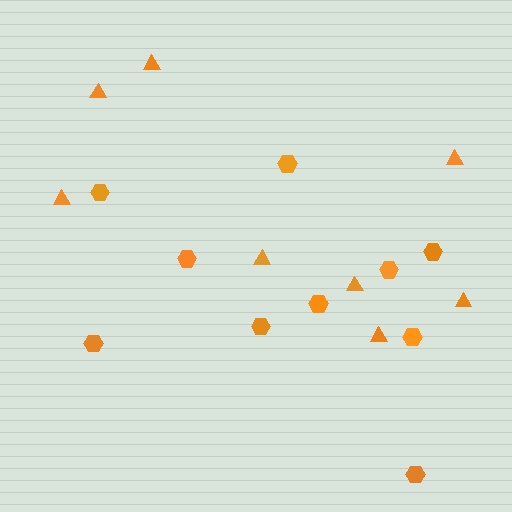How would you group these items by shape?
There are 2 groups: one group of hexagons (10) and one group of triangles (8).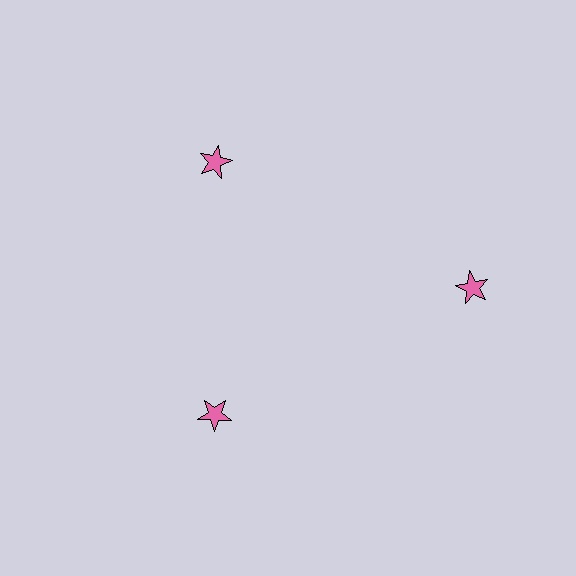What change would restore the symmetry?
The symmetry would be restored by moving it inward, back onto the ring so that all 3 stars sit at equal angles and equal distance from the center.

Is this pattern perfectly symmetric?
No. The 3 pink stars are arranged in a ring, but one element near the 3 o'clock position is pushed outward from the center, breaking the 3-fold rotational symmetry.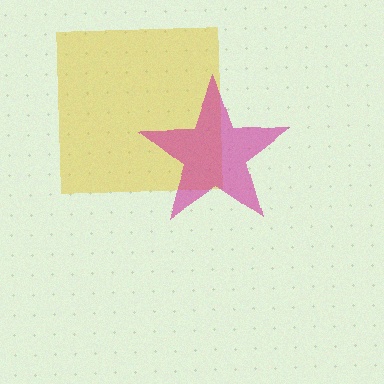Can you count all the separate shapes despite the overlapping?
Yes, there are 2 separate shapes.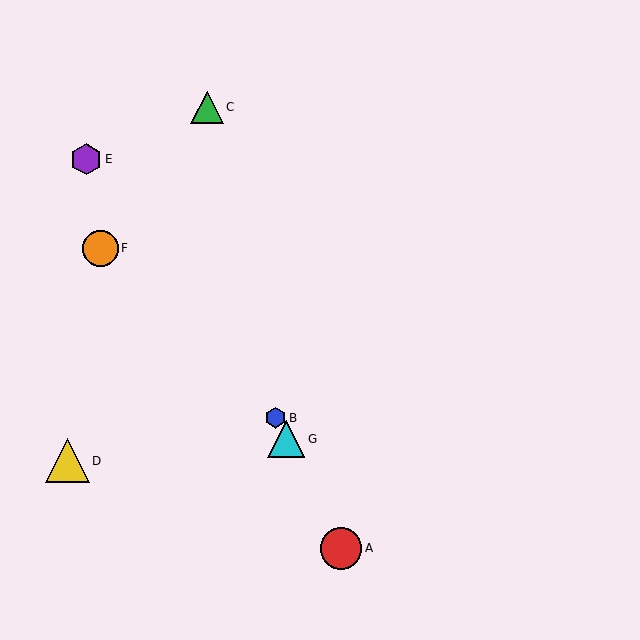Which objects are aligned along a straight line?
Objects A, B, G are aligned along a straight line.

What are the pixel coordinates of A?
Object A is at (341, 548).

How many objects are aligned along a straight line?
3 objects (A, B, G) are aligned along a straight line.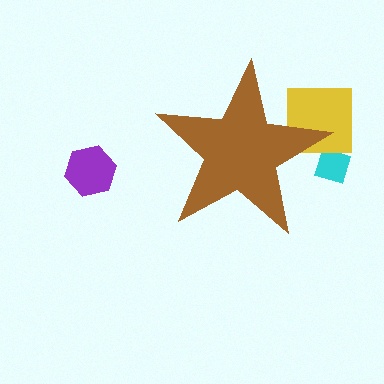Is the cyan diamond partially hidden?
Yes, the cyan diamond is partially hidden behind the brown star.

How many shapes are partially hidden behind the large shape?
2 shapes are partially hidden.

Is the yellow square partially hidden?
Yes, the yellow square is partially hidden behind the brown star.